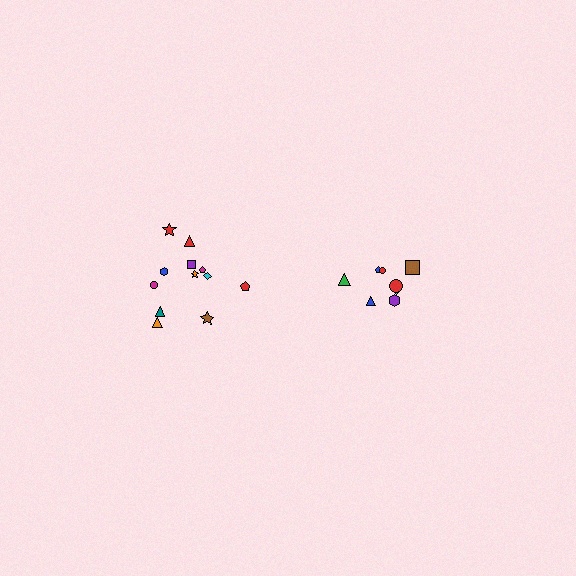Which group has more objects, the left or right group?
The left group.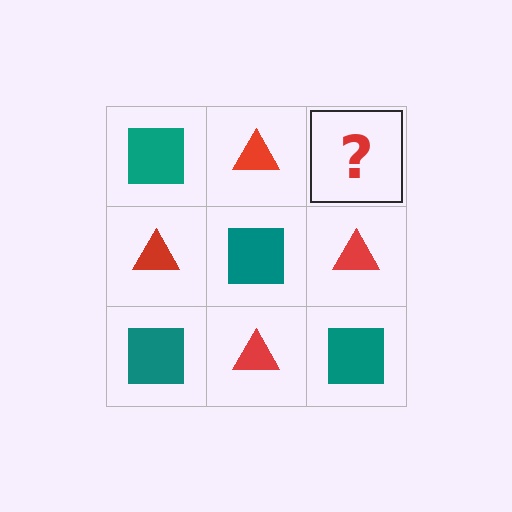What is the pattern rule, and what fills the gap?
The rule is that it alternates teal square and red triangle in a checkerboard pattern. The gap should be filled with a teal square.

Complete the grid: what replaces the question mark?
The question mark should be replaced with a teal square.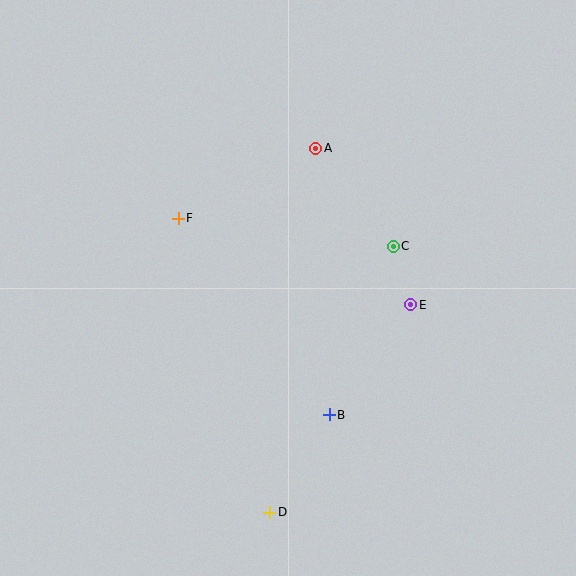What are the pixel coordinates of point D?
Point D is at (270, 512).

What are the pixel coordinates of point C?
Point C is at (393, 246).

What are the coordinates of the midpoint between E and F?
The midpoint between E and F is at (295, 262).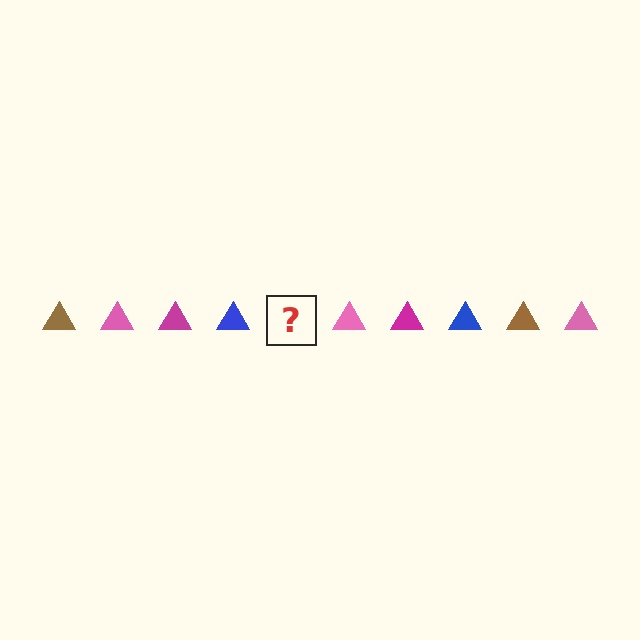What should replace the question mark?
The question mark should be replaced with a brown triangle.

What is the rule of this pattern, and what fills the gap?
The rule is that the pattern cycles through brown, pink, magenta, blue triangles. The gap should be filled with a brown triangle.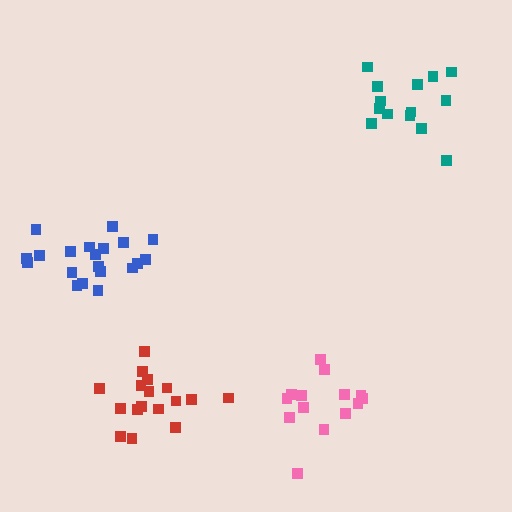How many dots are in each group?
Group 1: 14 dots, Group 2: 20 dots, Group 3: 17 dots, Group 4: 14 dots (65 total).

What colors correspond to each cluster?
The clusters are colored: teal, blue, red, pink.